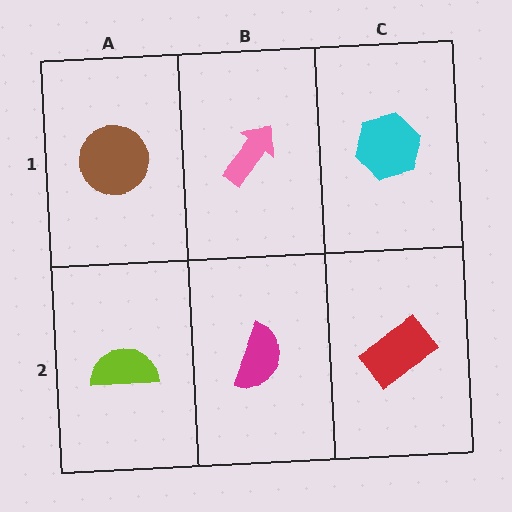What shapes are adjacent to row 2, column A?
A brown circle (row 1, column A), a magenta semicircle (row 2, column B).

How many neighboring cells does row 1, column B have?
3.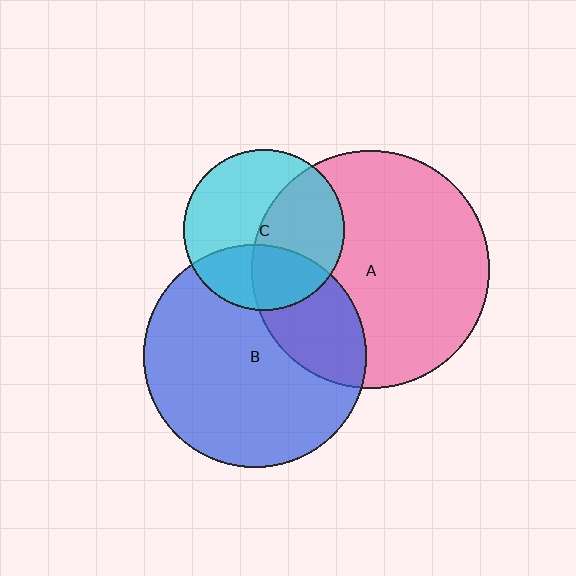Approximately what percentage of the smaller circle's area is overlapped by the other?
Approximately 25%.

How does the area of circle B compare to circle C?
Approximately 1.9 times.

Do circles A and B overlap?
Yes.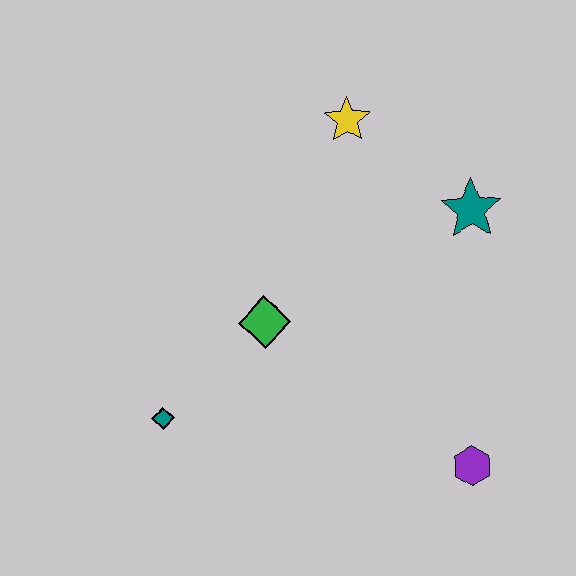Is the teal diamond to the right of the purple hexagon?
No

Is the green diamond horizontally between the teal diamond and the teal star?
Yes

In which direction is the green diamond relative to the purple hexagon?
The green diamond is to the left of the purple hexagon.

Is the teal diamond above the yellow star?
No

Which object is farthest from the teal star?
The teal diamond is farthest from the teal star.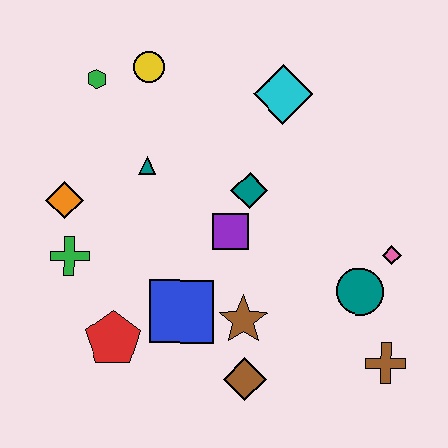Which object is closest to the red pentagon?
The blue square is closest to the red pentagon.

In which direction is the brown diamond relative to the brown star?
The brown diamond is below the brown star.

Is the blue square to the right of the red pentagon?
Yes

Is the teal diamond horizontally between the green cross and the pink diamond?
Yes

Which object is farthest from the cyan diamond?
The red pentagon is farthest from the cyan diamond.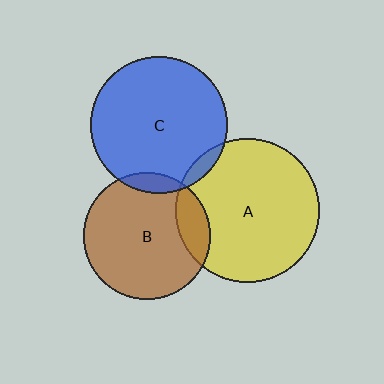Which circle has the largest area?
Circle A (yellow).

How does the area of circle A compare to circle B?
Approximately 1.3 times.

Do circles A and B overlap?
Yes.